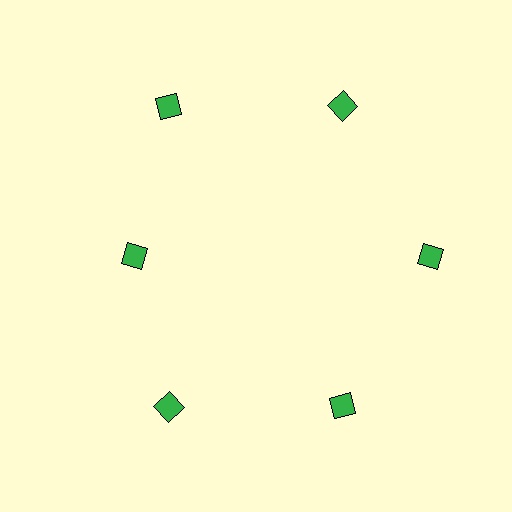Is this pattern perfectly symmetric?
No. The 6 green squares are arranged in a ring, but one element near the 9 o'clock position is pulled inward toward the center, breaking the 6-fold rotational symmetry.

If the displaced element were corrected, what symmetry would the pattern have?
It would have 6-fold rotational symmetry — the pattern would map onto itself every 60 degrees.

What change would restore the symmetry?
The symmetry would be restored by moving it outward, back onto the ring so that all 6 squares sit at equal angles and equal distance from the center.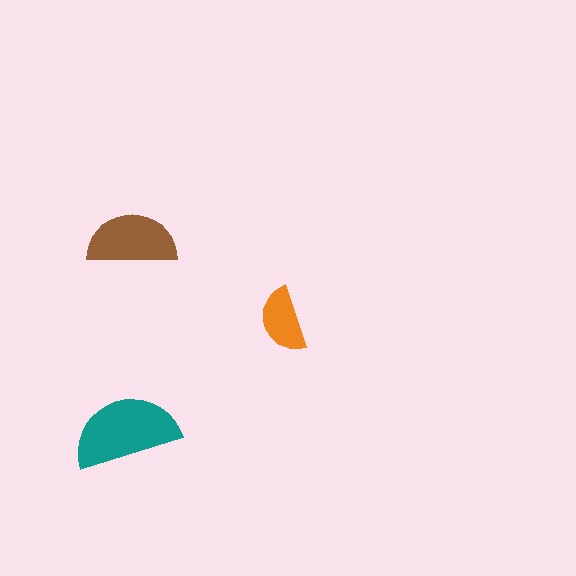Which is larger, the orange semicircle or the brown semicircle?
The brown one.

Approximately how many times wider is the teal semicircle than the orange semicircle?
About 1.5 times wider.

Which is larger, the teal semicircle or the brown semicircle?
The teal one.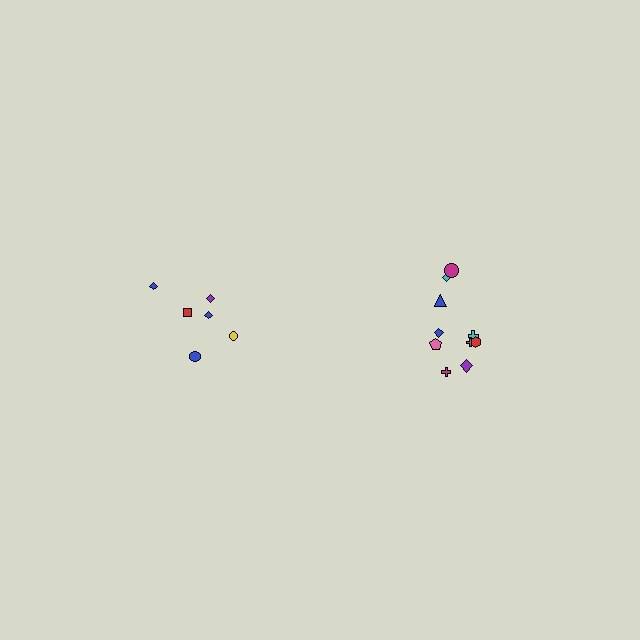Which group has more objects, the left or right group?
The right group.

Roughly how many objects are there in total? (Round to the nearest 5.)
Roughly 15 objects in total.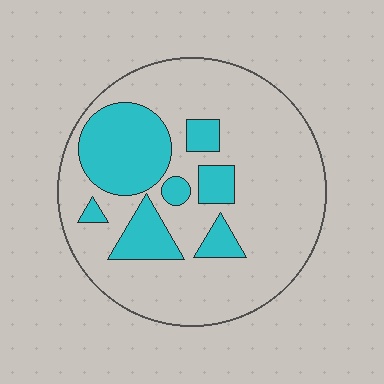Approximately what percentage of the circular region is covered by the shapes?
Approximately 25%.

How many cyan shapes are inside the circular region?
7.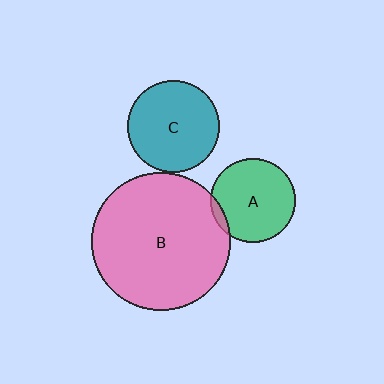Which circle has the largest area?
Circle B (pink).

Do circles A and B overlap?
Yes.